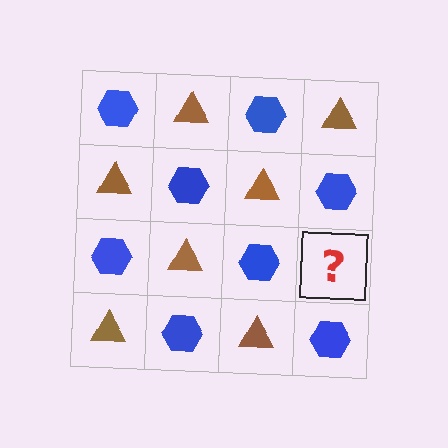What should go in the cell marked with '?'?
The missing cell should contain a brown triangle.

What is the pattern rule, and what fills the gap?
The rule is that it alternates blue hexagon and brown triangle in a checkerboard pattern. The gap should be filled with a brown triangle.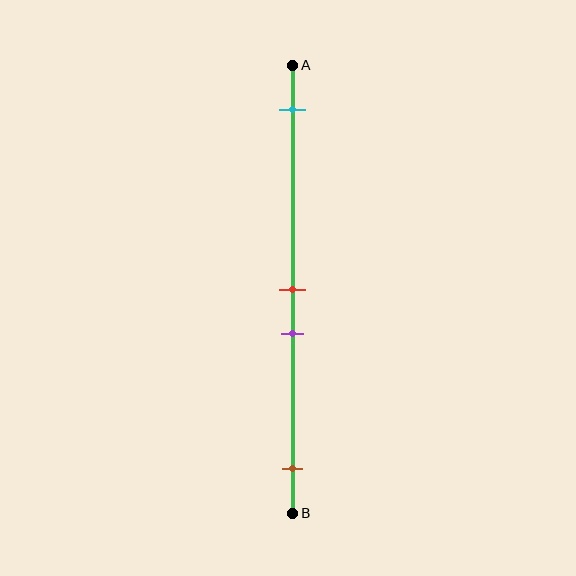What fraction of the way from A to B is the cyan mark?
The cyan mark is approximately 10% (0.1) of the way from A to B.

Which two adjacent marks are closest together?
The red and purple marks are the closest adjacent pair.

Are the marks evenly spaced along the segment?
No, the marks are not evenly spaced.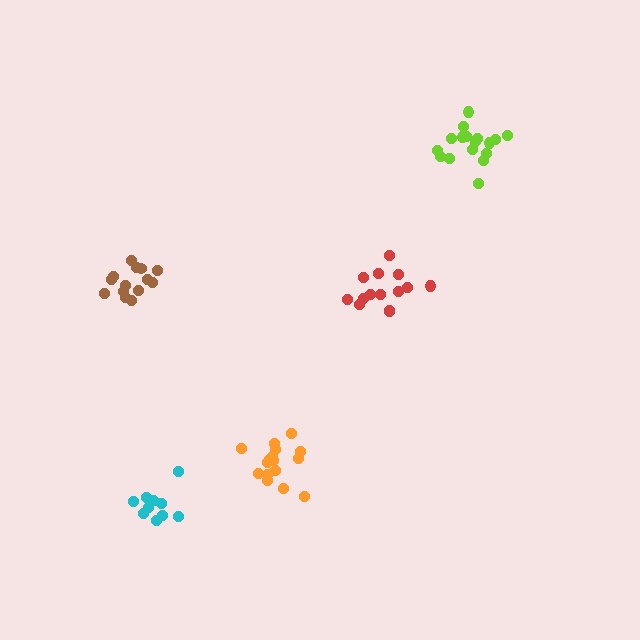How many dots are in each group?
Group 1: 14 dots, Group 2: 14 dots, Group 3: 16 dots, Group 4: 17 dots, Group 5: 11 dots (72 total).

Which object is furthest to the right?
The lime cluster is rightmost.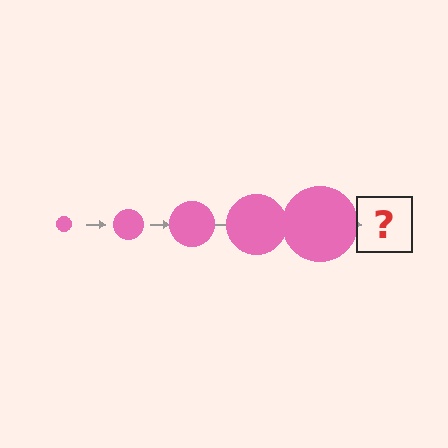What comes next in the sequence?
The next element should be a pink circle, larger than the previous one.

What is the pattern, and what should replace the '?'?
The pattern is that the circle gets progressively larger each step. The '?' should be a pink circle, larger than the previous one.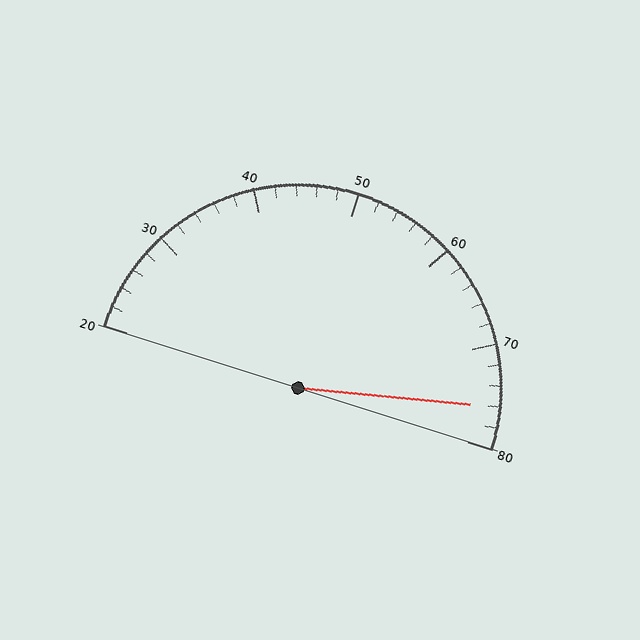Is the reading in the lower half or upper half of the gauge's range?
The reading is in the upper half of the range (20 to 80).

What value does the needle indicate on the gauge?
The needle indicates approximately 76.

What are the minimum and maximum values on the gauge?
The gauge ranges from 20 to 80.